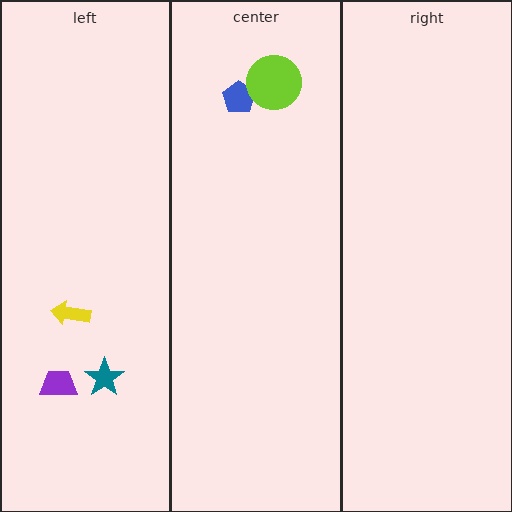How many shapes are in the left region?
3.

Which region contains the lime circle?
The center region.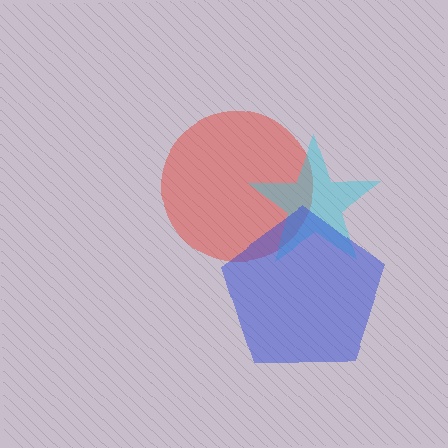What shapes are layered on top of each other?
The layered shapes are: a red circle, a cyan star, a blue pentagon.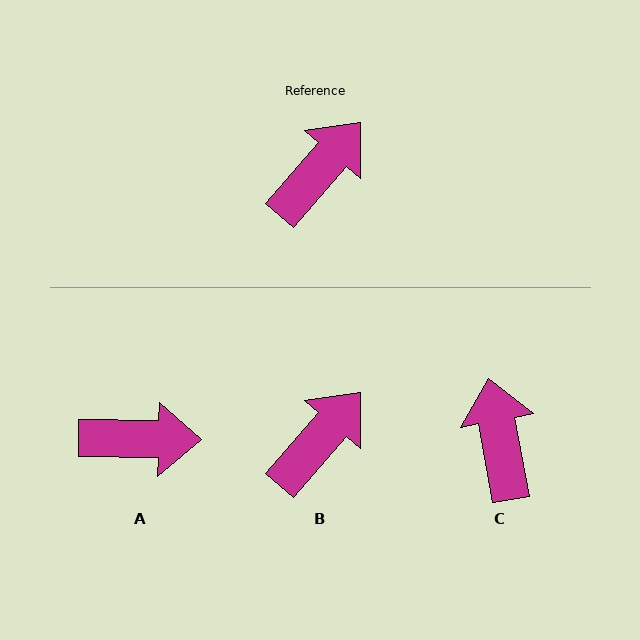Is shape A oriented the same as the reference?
No, it is off by about 50 degrees.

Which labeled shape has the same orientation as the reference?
B.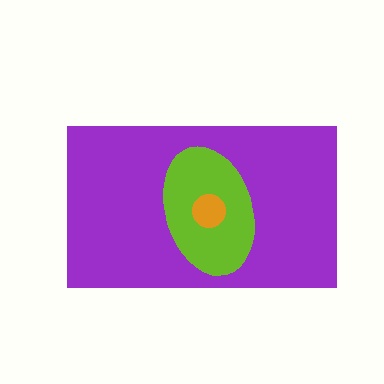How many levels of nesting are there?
3.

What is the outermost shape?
The purple rectangle.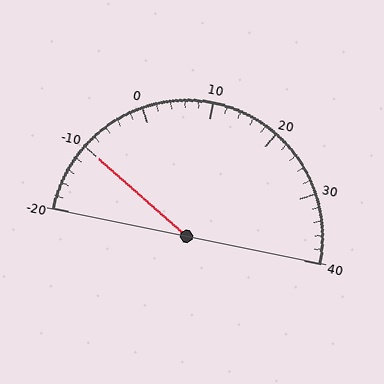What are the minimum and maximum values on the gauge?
The gauge ranges from -20 to 40.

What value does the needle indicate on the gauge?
The needle indicates approximately -10.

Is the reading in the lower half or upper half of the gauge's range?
The reading is in the lower half of the range (-20 to 40).